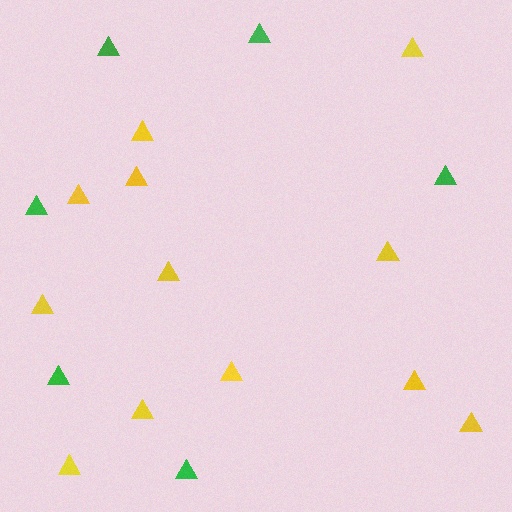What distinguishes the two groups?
There are 2 groups: one group of yellow triangles (12) and one group of green triangles (6).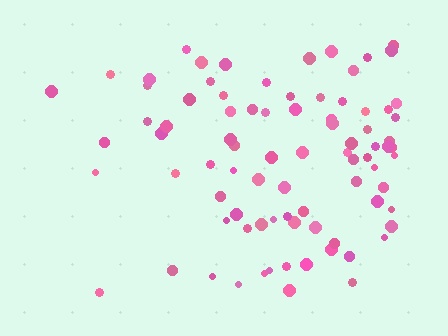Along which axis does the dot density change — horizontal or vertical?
Horizontal.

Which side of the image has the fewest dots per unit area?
The left.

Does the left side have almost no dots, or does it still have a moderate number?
Still a moderate number, just noticeably fewer than the right.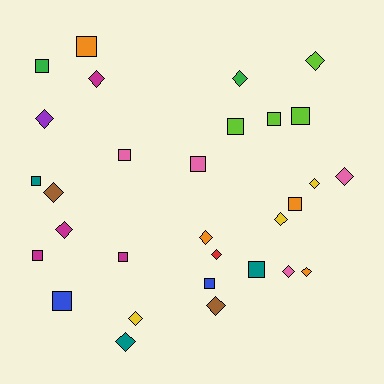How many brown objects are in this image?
There are 2 brown objects.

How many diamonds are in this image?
There are 16 diamonds.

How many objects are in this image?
There are 30 objects.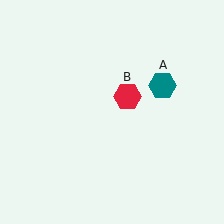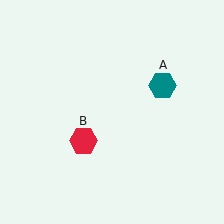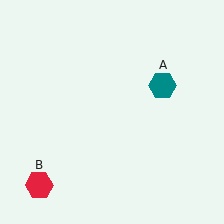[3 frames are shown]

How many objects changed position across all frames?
1 object changed position: red hexagon (object B).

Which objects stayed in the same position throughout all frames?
Teal hexagon (object A) remained stationary.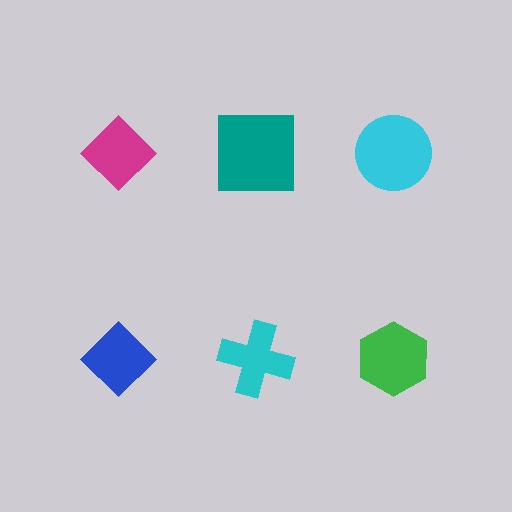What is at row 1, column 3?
A cyan circle.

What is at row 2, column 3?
A green hexagon.